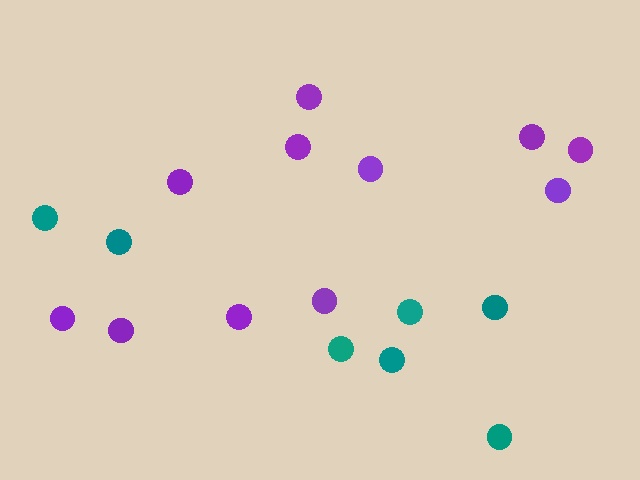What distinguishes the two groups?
There are 2 groups: one group of teal circles (7) and one group of purple circles (11).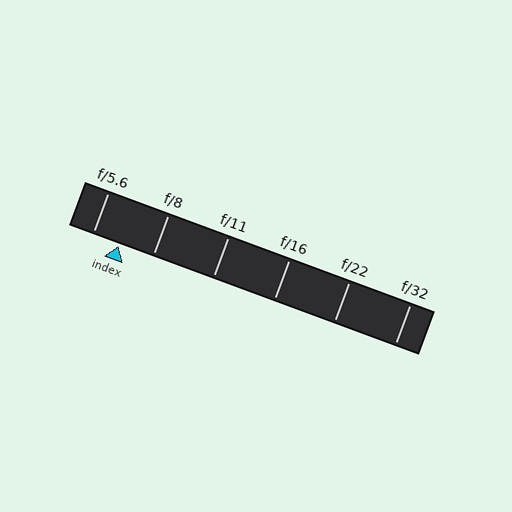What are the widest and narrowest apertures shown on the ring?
The widest aperture shown is f/5.6 and the narrowest is f/32.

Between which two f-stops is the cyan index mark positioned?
The index mark is between f/5.6 and f/8.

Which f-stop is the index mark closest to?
The index mark is closest to f/5.6.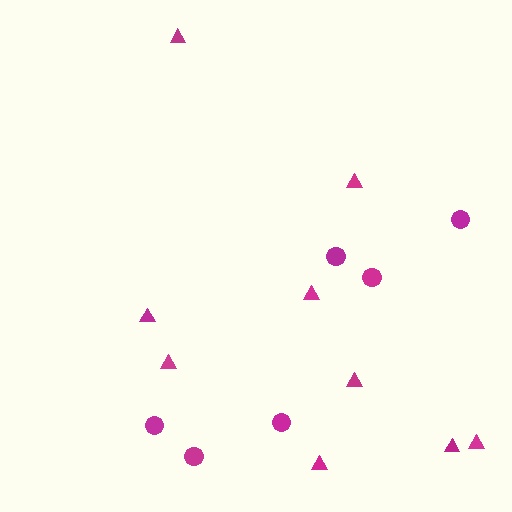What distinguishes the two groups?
There are 2 groups: one group of circles (6) and one group of triangles (9).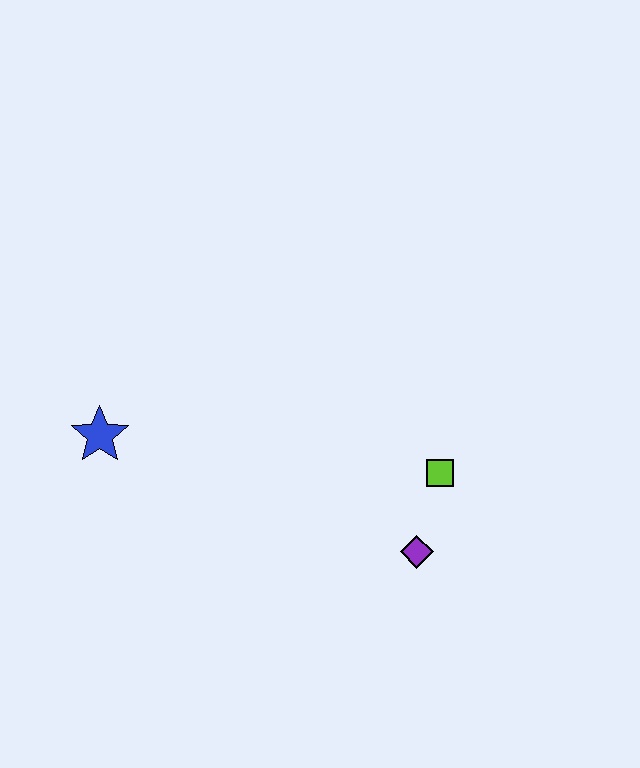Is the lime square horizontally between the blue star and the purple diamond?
No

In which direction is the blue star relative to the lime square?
The blue star is to the left of the lime square.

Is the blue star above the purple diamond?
Yes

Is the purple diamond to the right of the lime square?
No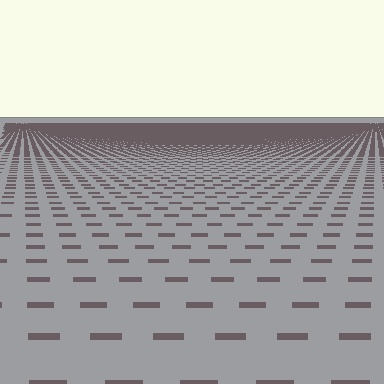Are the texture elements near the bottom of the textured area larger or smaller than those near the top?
Larger. Near the bottom, elements are closer to the viewer and appear at a bigger on-screen size.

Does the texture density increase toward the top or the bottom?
Density increases toward the top.